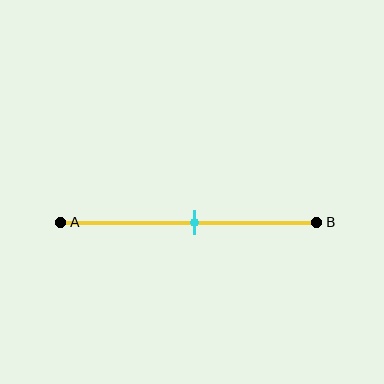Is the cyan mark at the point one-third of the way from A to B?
No, the mark is at about 50% from A, not at the 33% one-third point.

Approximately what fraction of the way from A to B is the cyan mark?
The cyan mark is approximately 50% of the way from A to B.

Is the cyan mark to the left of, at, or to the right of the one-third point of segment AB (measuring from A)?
The cyan mark is to the right of the one-third point of segment AB.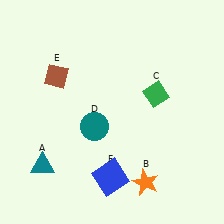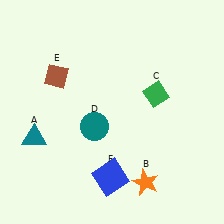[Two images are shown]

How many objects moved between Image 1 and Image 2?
1 object moved between the two images.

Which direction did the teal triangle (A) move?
The teal triangle (A) moved up.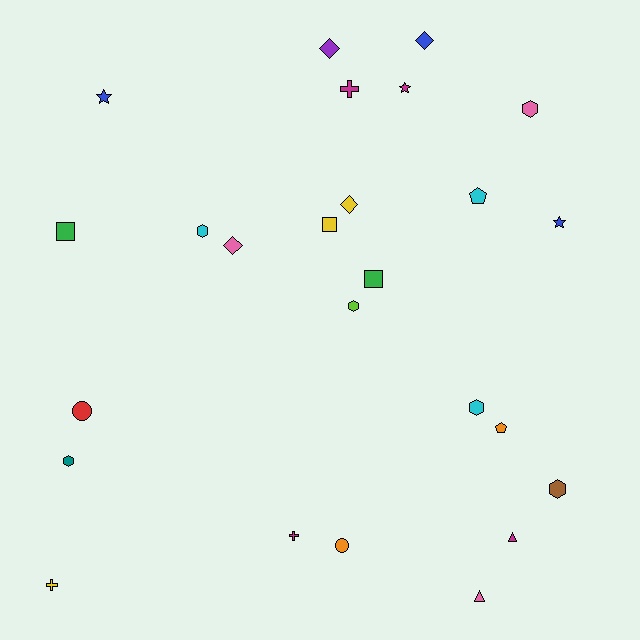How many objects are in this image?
There are 25 objects.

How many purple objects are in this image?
There is 1 purple object.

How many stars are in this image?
There are 3 stars.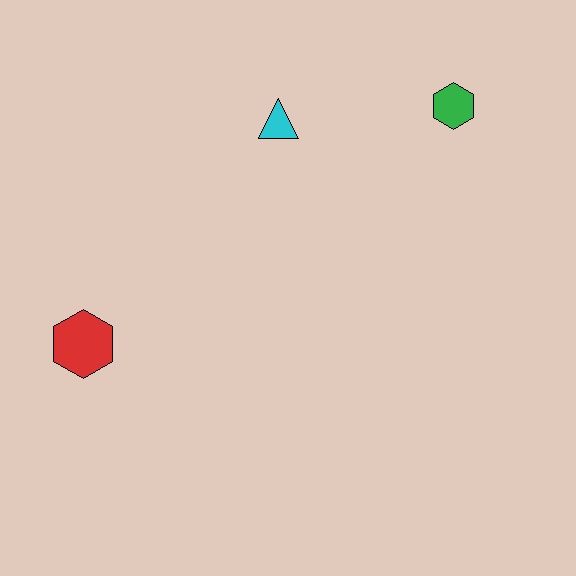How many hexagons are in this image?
There are 2 hexagons.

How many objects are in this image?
There are 3 objects.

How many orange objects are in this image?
There are no orange objects.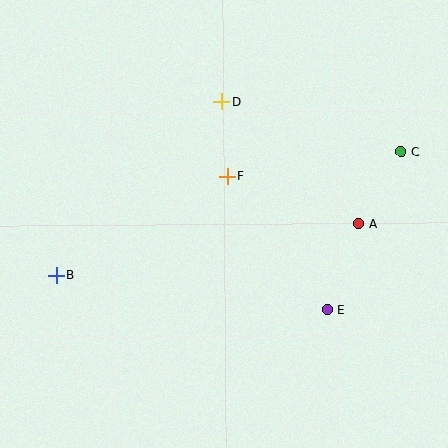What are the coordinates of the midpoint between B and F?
The midpoint between B and F is at (142, 226).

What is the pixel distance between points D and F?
The distance between D and F is 74 pixels.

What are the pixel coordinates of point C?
Point C is at (401, 152).